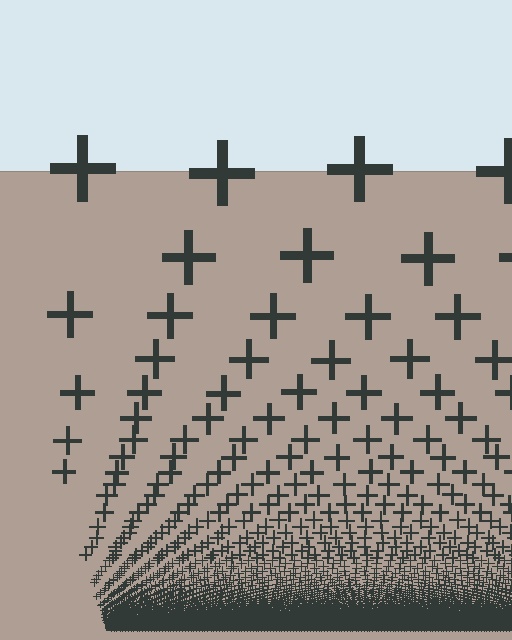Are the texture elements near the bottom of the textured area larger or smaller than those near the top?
Smaller. The gradient is inverted — elements near the bottom are smaller and denser.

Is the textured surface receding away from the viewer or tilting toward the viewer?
The surface appears to tilt toward the viewer. Texture elements get larger and sparser toward the top.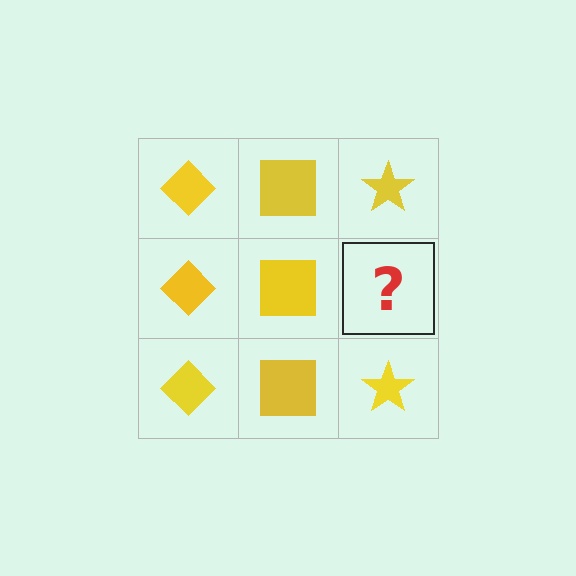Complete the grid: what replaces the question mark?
The question mark should be replaced with a yellow star.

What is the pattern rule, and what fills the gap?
The rule is that each column has a consistent shape. The gap should be filled with a yellow star.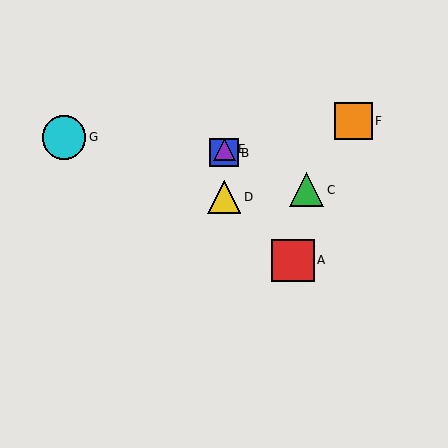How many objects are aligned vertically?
3 objects (B, D, E) are aligned vertically.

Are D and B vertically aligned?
Yes, both are at x≈224.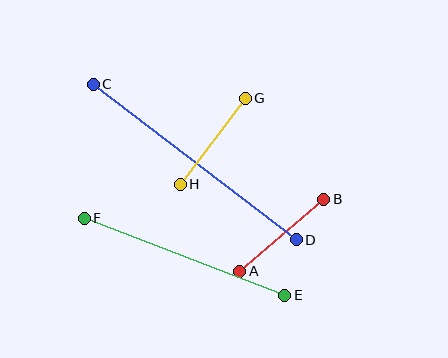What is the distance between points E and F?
The distance is approximately 214 pixels.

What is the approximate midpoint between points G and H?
The midpoint is at approximately (213, 141) pixels.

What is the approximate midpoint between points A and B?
The midpoint is at approximately (282, 235) pixels.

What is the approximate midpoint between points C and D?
The midpoint is at approximately (195, 162) pixels.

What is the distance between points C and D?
The distance is approximately 256 pixels.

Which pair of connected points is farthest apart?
Points C and D are farthest apart.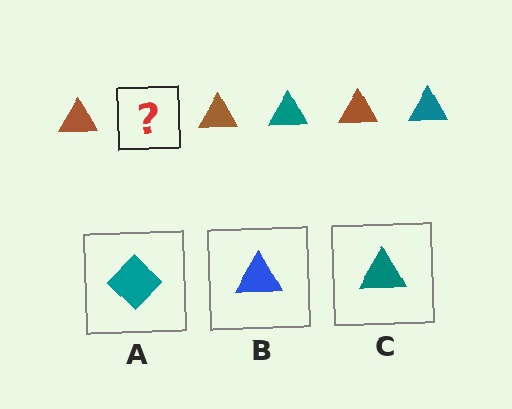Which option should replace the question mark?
Option C.